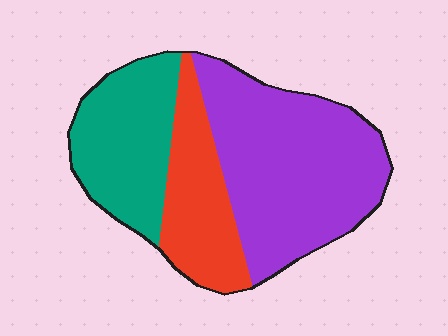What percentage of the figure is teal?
Teal covers roughly 30% of the figure.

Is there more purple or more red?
Purple.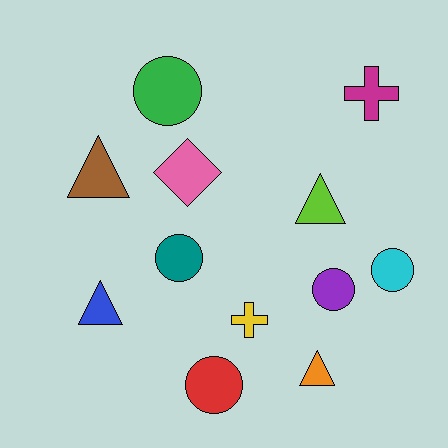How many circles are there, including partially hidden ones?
There are 5 circles.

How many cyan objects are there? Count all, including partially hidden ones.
There is 1 cyan object.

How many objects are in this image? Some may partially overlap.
There are 12 objects.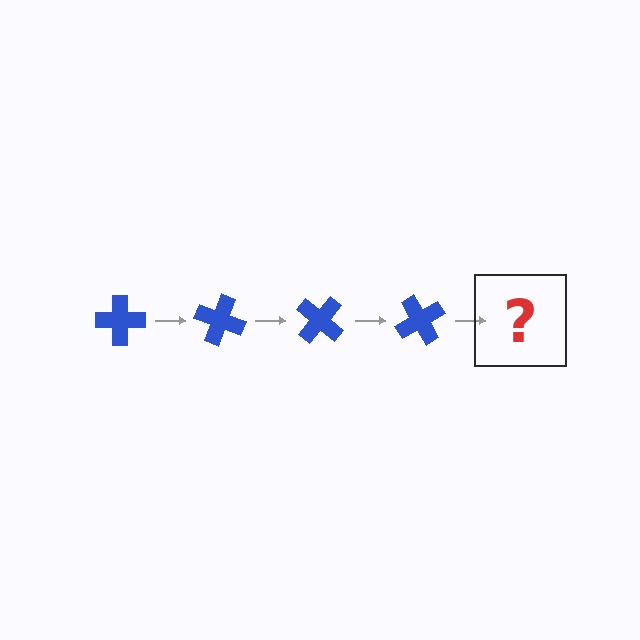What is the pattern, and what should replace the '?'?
The pattern is that the cross rotates 20 degrees each step. The '?' should be a blue cross rotated 80 degrees.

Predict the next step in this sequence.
The next step is a blue cross rotated 80 degrees.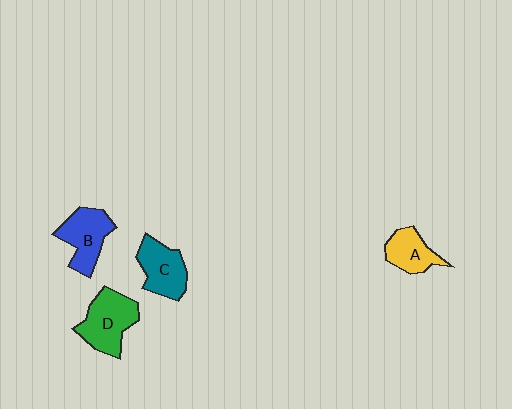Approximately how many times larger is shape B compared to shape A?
Approximately 1.3 times.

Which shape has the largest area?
Shape D (green).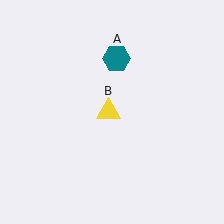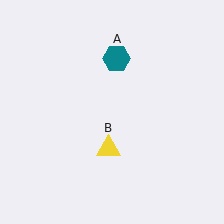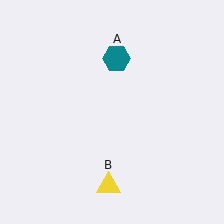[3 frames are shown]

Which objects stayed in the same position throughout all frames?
Teal hexagon (object A) remained stationary.